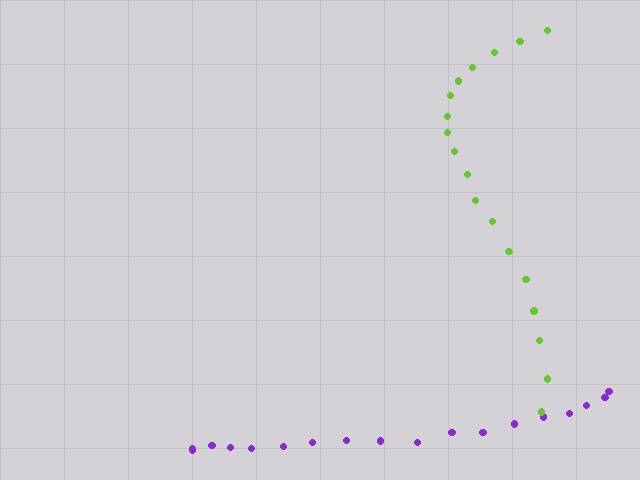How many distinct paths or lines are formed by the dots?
There are 2 distinct paths.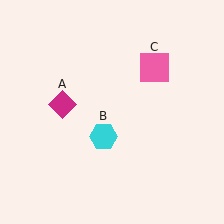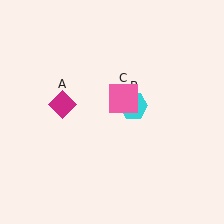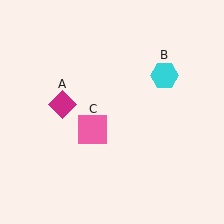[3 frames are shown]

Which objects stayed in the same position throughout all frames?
Magenta diamond (object A) remained stationary.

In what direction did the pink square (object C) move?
The pink square (object C) moved down and to the left.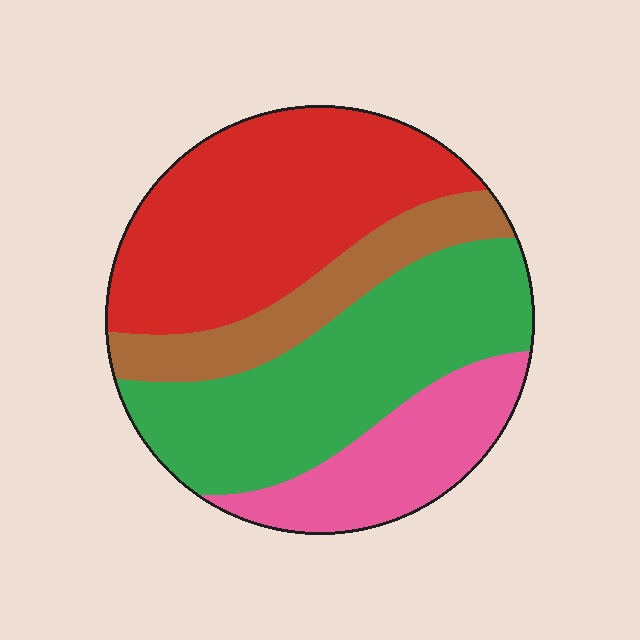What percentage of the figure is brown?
Brown takes up less than a quarter of the figure.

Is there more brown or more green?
Green.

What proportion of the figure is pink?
Pink takes up about one sixth (1/6) of the figure.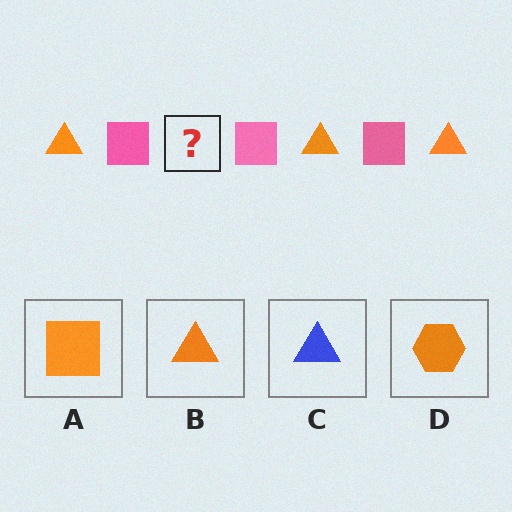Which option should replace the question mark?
Option B.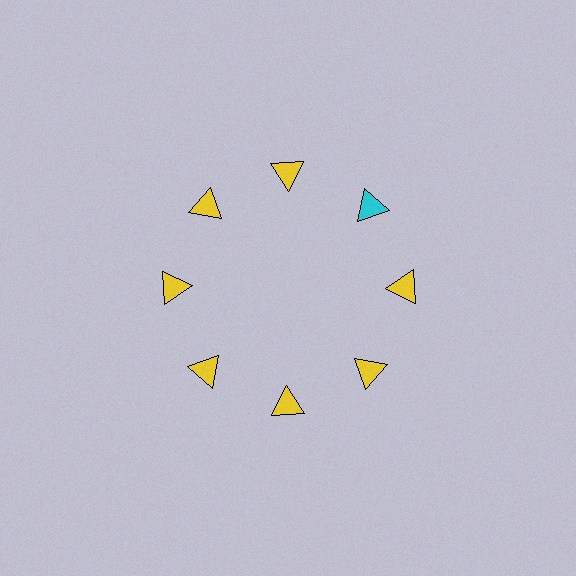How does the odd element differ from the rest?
It has a different color: cyan instead of yellow.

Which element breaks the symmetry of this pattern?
The cyan triangle at roughly the 2 o'clock position breaks the symmetry. All other shapes are yellow triangles.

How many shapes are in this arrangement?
There are 8 shapes arranged in a ring pattern.